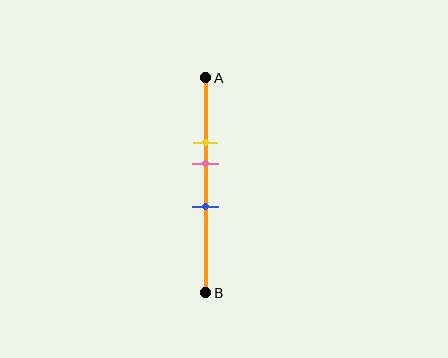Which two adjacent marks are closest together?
The yellow and pink marks are the closest adjacent pair.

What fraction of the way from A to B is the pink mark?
The pink mark is approximately 40% (0.4) of the way from A to B.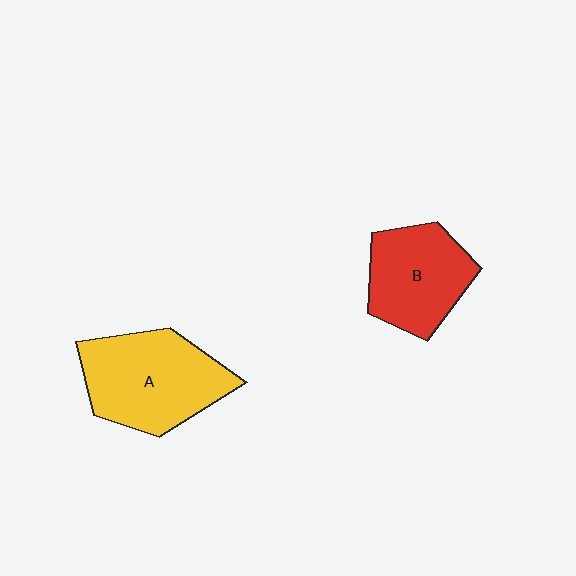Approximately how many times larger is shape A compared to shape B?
Approximately 1.3 times.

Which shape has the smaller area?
Shape B (red).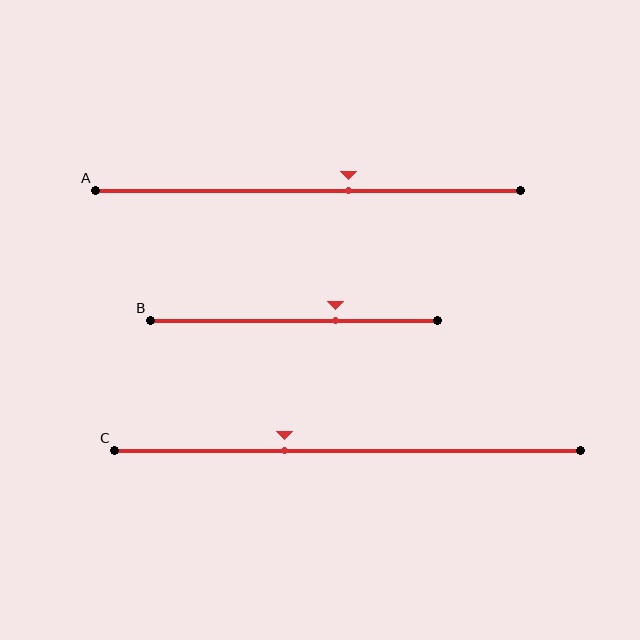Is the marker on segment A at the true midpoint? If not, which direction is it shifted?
No, the marker on segment A is shifted to the right by about 9% of the segment length.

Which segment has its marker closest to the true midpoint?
Segment A has its marker closest to the true midpoint.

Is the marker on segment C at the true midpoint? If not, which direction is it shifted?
No, the marker on segment C is shifted to the left by about 14% of the segment length.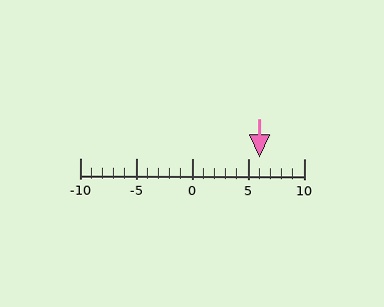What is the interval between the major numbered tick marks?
The major tick marks are spaced 5 units apart.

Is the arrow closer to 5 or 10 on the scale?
The arrow is closer to 5.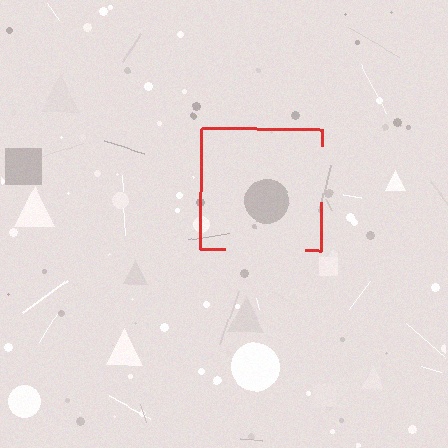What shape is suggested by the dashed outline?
The dashed outline suggests a square.